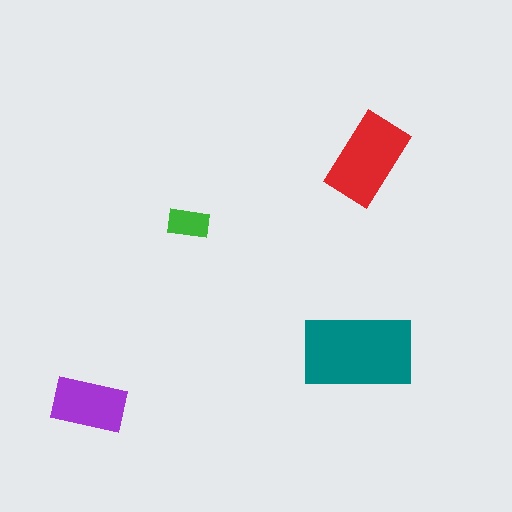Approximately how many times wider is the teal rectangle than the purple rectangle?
About 1.5 times wider.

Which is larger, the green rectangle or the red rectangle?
The red one.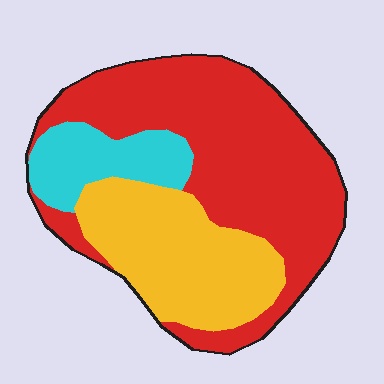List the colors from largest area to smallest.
From largest to smallest: red, yellow, cyan.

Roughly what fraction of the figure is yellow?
Yellow takes up about one third (1/3) of the figure.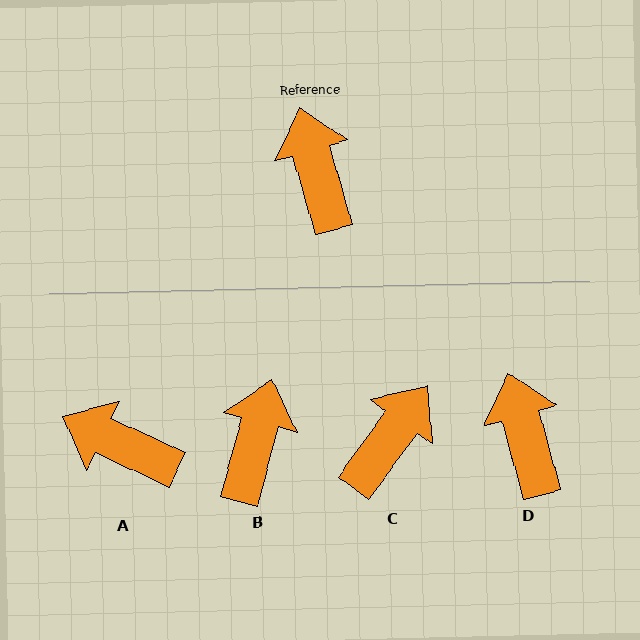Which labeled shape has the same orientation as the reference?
D.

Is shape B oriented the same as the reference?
No, it is off by about 31 degrees.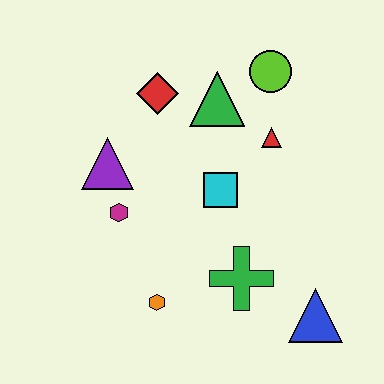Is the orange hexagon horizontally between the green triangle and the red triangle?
No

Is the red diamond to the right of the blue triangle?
No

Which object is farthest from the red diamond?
The blue triangle is farthest from the red diamond.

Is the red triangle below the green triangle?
Yes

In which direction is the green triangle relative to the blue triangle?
The green triangle is above the blue triangle.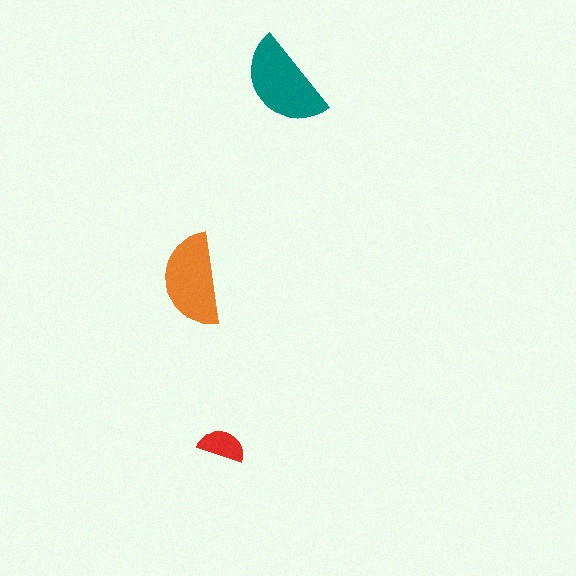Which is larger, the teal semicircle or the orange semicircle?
The teal one.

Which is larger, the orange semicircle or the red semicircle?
The orange one.